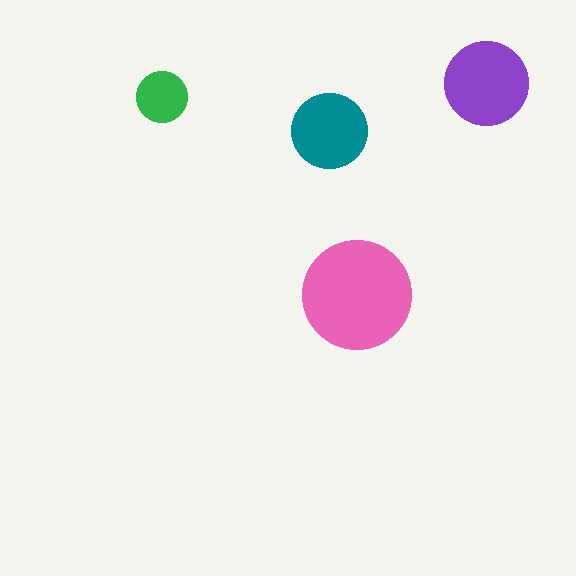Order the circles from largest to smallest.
the pink one, the purple one, the teal one, the green one.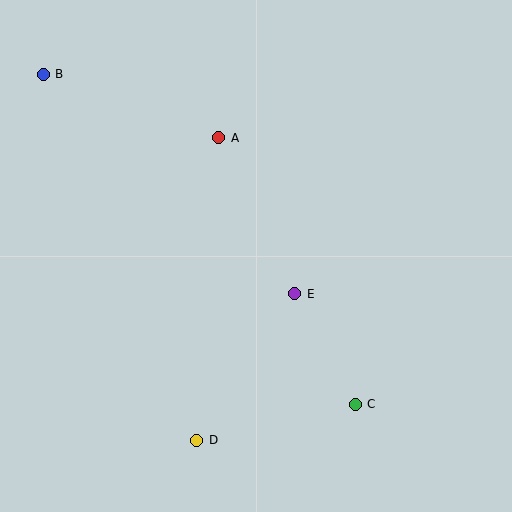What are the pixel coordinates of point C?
Point C is at (355, 405).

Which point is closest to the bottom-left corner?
Point D is closest to the bottom-left corner.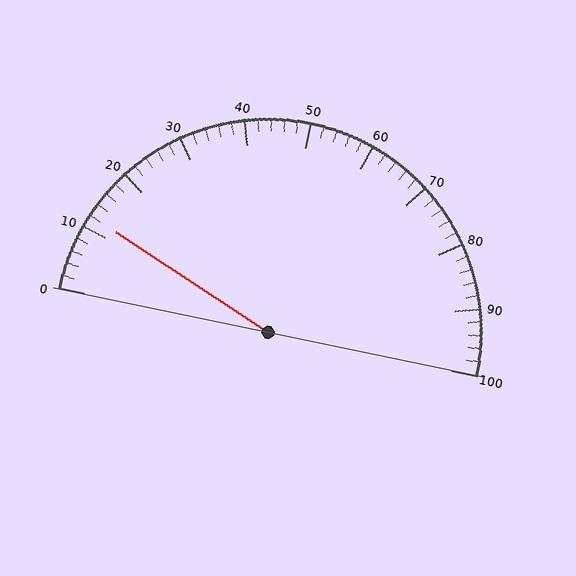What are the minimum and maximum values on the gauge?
The gauge ranges from 0 to 100.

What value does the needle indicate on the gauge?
The needle indicates approximately 12.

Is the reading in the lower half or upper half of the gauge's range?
The reading is in the lower half of the range (0 to 100).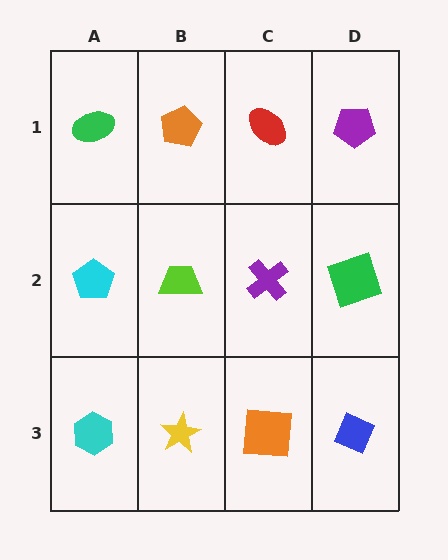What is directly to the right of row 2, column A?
A lime trapezoid.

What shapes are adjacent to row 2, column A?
A green ellipse (row 1, column A), a cyan hexagon (row 3, column A), a lime trapezoid (row 2, column B).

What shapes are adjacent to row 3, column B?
A lime trapezoid (row 2, column B), a cyan hexagon (row 3, column A), an orange square (row 3, column C).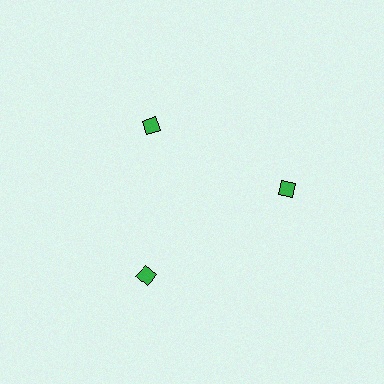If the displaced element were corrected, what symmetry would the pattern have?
It would have 3-fold rotational symmetry — the pattern would map onto itself every 120 degrees.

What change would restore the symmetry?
The symmetry would be restored by moving it outward, back onto the ring so that all 3 diamonds sit at equal angles and equal distance from the center.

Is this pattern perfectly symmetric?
No. The 3 green diamonds are arranged in a ring, but one element near the 11 o'clock position is pulled inward toward the center, breaking the 3-fold rotational symmetry.